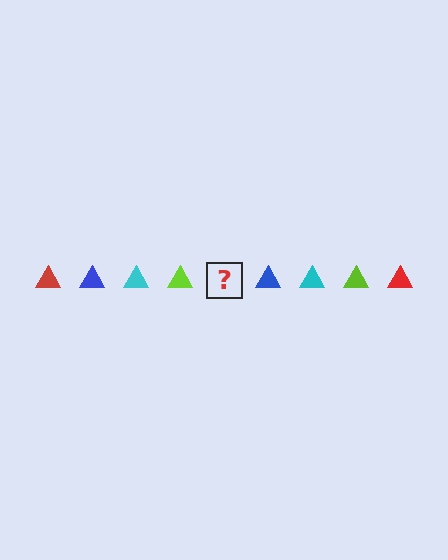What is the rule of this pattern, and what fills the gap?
The rule is that the pattern cycles through red, blue, cyan, lime triangles. The gap should be filled with a red triangle.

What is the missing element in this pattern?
The missing element is a red triangle.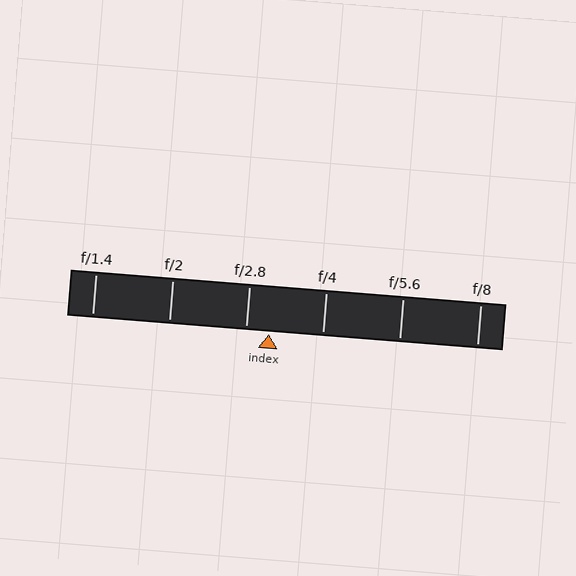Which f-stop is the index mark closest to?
The index mark is closest to f/2.8.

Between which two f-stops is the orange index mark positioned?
The index mark is between f/2.8 and f/4.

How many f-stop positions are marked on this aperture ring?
There are 6 f-stop positions marked.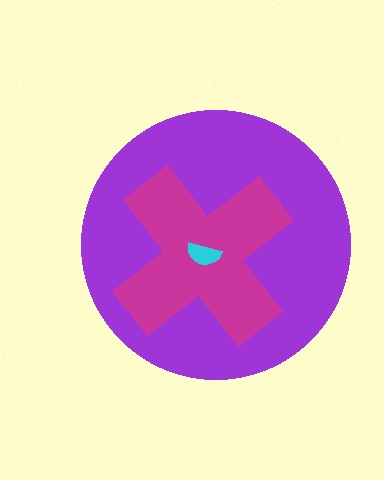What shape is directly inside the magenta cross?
The cyan semicircle.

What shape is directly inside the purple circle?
The magenta cross.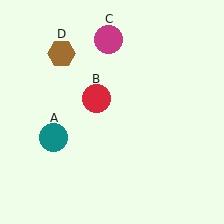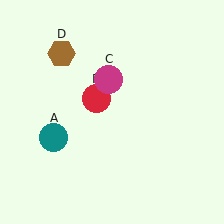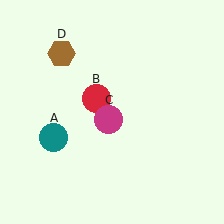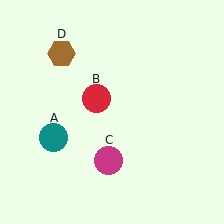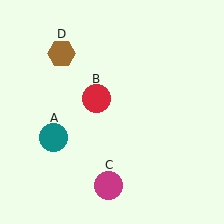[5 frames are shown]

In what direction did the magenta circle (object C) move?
The magenta circle (object C) moved down.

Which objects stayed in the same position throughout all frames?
Teal circle (object A) and red circle (object B) and brown hexagon (object D) remained stationary.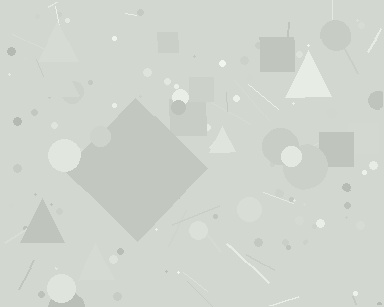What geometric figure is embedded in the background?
A diamond is embedded in the background.